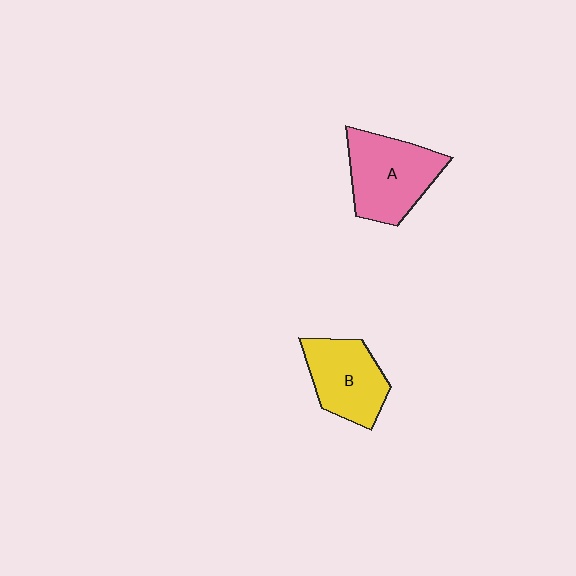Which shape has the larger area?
Shape A (pink).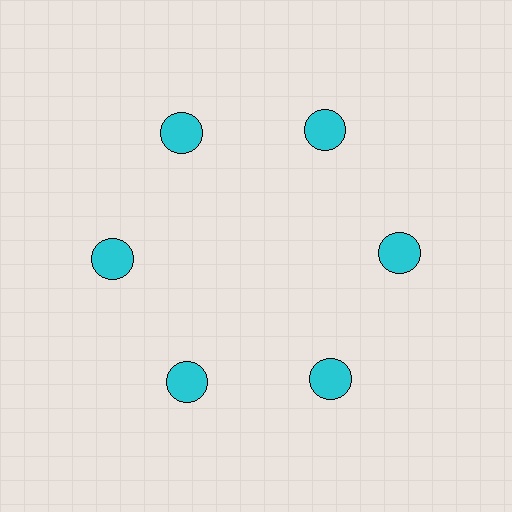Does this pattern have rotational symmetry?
Yes, this pattern has 6-fold rotational symmetry. It looks the same after rotating 60 degrees around the center.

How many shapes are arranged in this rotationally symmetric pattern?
There are 6 shapes, arranged in 6 groups of 1.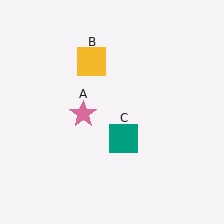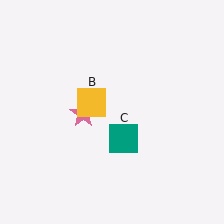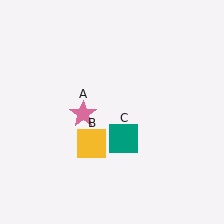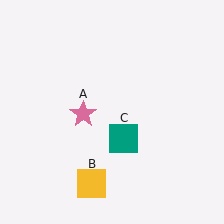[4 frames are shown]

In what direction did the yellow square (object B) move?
The yellow square (object B) moved down.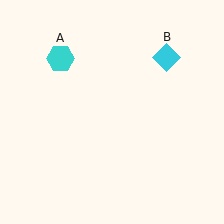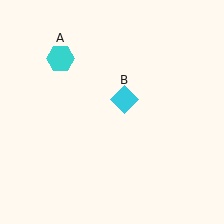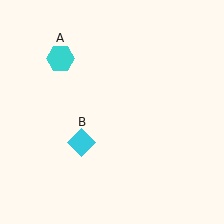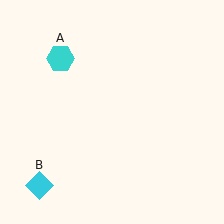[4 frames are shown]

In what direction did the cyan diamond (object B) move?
The cyan diamond (object B) moved down and to the left.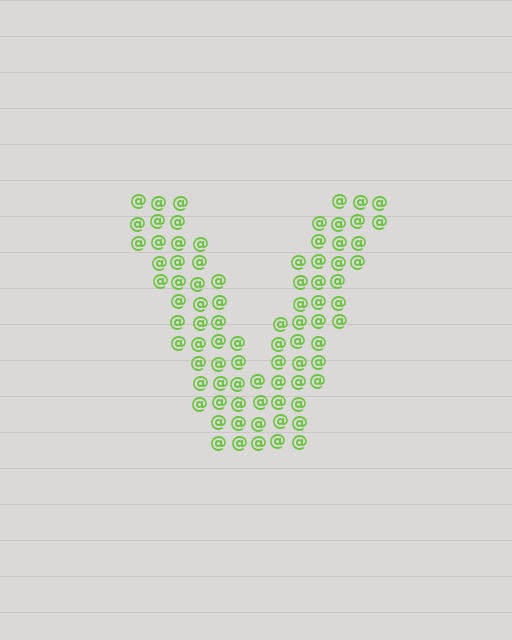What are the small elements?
The small elements are at signs.